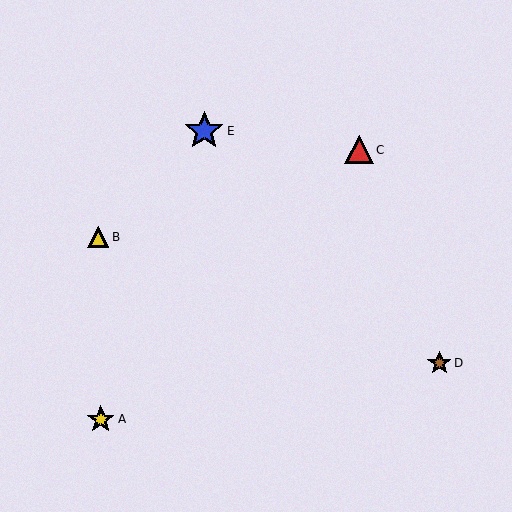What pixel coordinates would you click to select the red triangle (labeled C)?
Click at (359, 150) to select the red triangle C.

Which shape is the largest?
The blue star (labeled E) is the largest.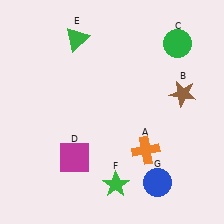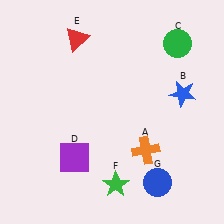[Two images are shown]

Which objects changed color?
B changed from brown to blue. D changed from magenta to purple. E changed from green to red.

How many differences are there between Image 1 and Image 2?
There are 3 differences between the two images.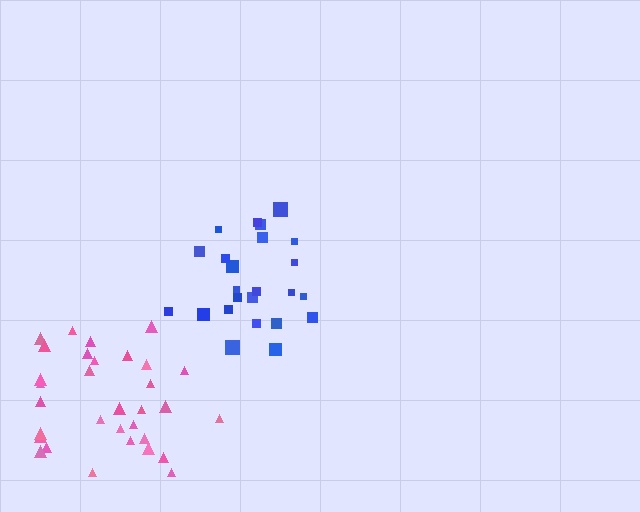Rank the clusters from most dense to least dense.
blue, pink.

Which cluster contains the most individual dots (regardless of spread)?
Pink (32).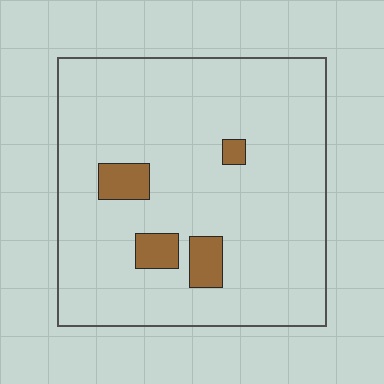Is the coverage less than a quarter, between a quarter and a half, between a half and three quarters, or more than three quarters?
Less than a quarter.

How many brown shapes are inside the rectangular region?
4.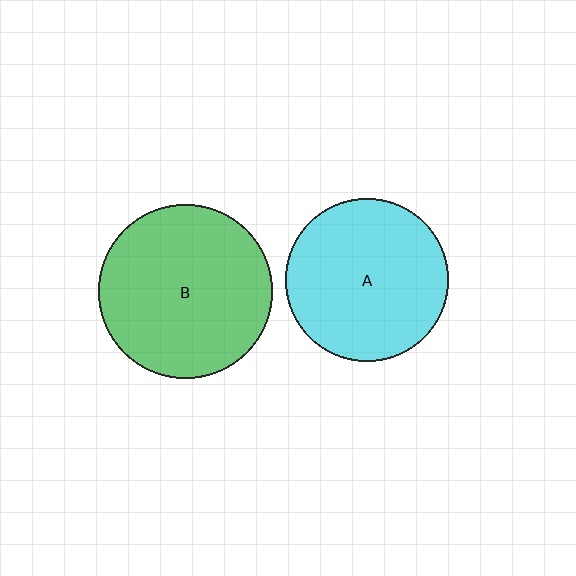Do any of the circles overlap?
No, none of the circles overlap.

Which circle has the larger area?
Circle B (green).